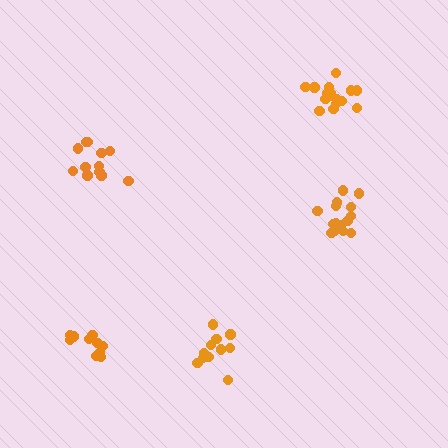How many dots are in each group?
Group 1: 11 dots, Group 2: 15 dots, Group 3: 12 dots, Group 4: 12 dots, Group 5: 15 dots (65 total).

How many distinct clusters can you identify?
There are 5 distinct clusters.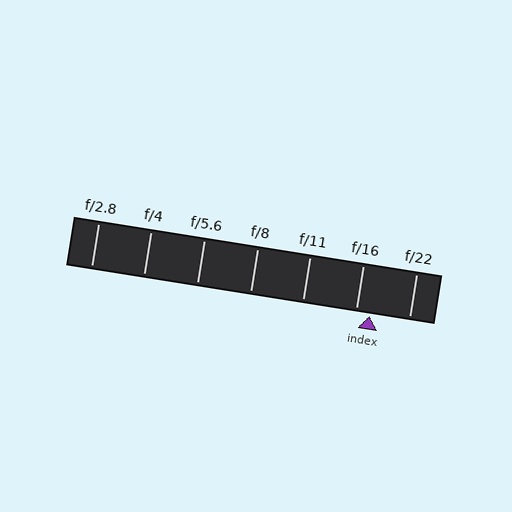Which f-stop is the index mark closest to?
The index mark is closest to f/16.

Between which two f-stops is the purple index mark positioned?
The index mark is between f/16 and f/22.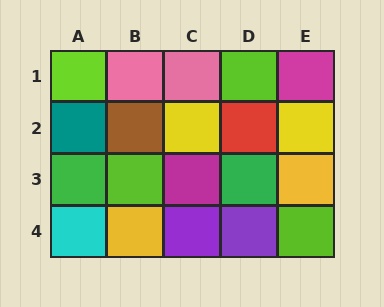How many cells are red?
1 cell is red.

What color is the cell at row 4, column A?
Cyan.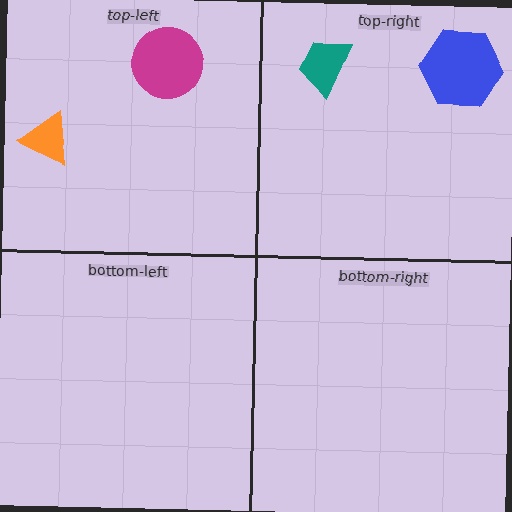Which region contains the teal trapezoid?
The top-right region.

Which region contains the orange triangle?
The top-left region.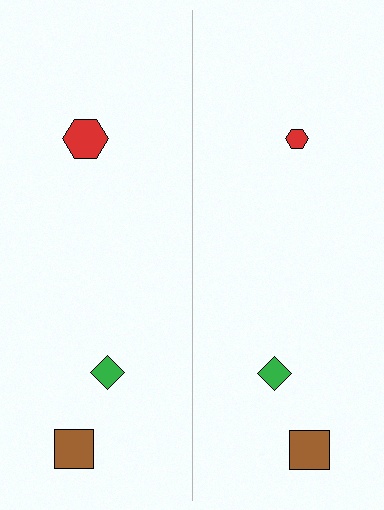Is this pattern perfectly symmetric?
No, the pattern is not perfectly symmetric. The red hexagon on the right side has a different size than its mirror counterpart.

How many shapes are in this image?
There are 6 shapes in this image.